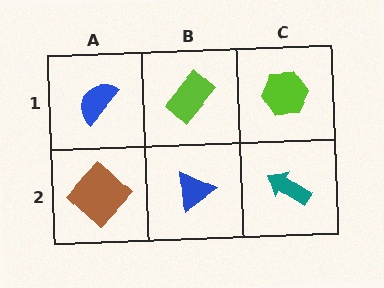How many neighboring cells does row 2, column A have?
2.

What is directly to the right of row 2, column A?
A blue triangle.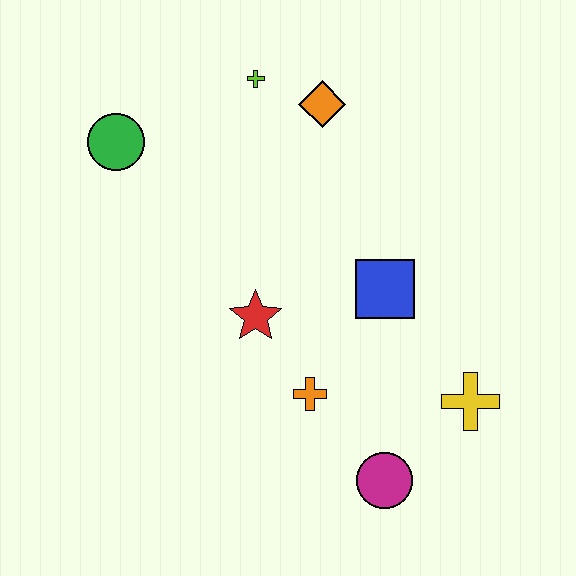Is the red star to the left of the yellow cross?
Yes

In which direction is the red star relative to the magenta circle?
The red star is above the magenta circle.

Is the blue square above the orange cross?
Yes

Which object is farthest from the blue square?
The green circle is farthest from the blue square.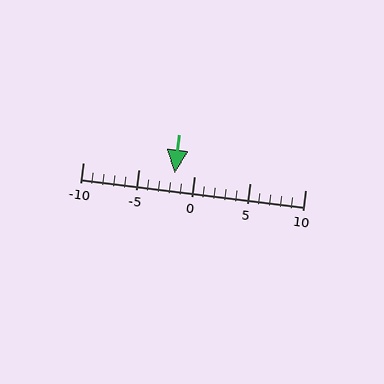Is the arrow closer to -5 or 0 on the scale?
The arrow is closer to 0.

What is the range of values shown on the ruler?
The ruler shows values from -10 to 10.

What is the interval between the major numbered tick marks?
The major tick marks are spaced 5 units apart.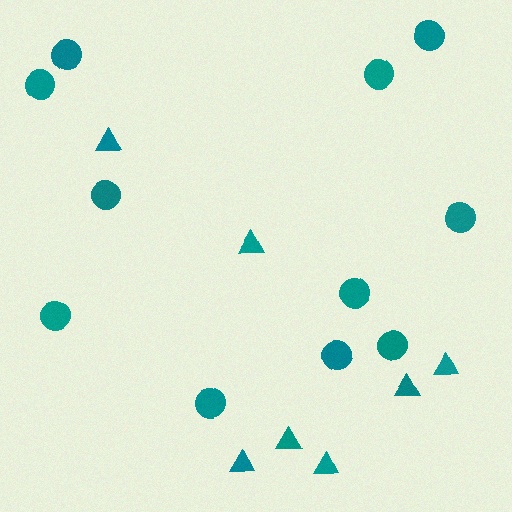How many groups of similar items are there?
There are 2 groups: one group of triangles (7) and one group of circles (11).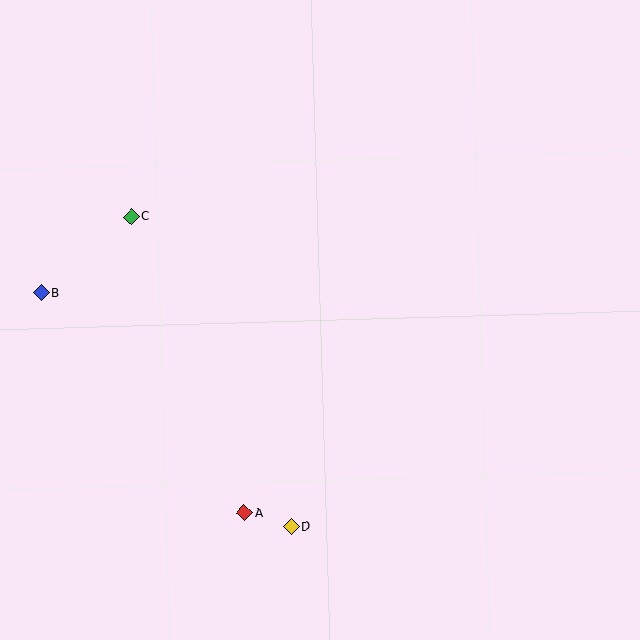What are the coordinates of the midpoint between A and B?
The midpoint between A and B is at (143, 403).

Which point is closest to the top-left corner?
Point C is closest to the top-left corner.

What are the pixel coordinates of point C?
Point C is at (131, 217).